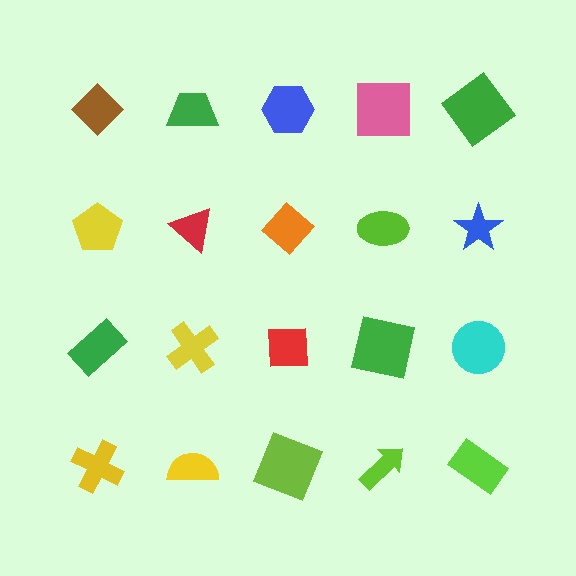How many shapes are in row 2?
5 shapes.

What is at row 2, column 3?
An orange diamond.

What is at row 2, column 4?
A lime ellipse.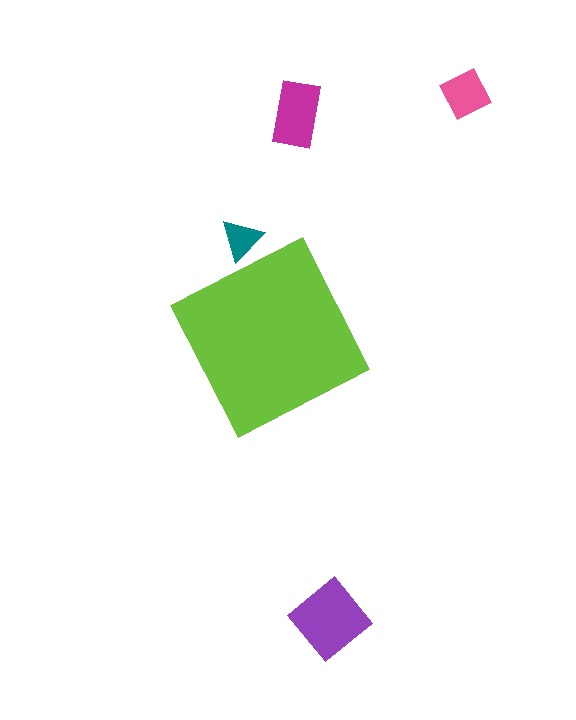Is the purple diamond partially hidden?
No, the purple diamond is fully visible.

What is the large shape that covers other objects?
A lime diamond.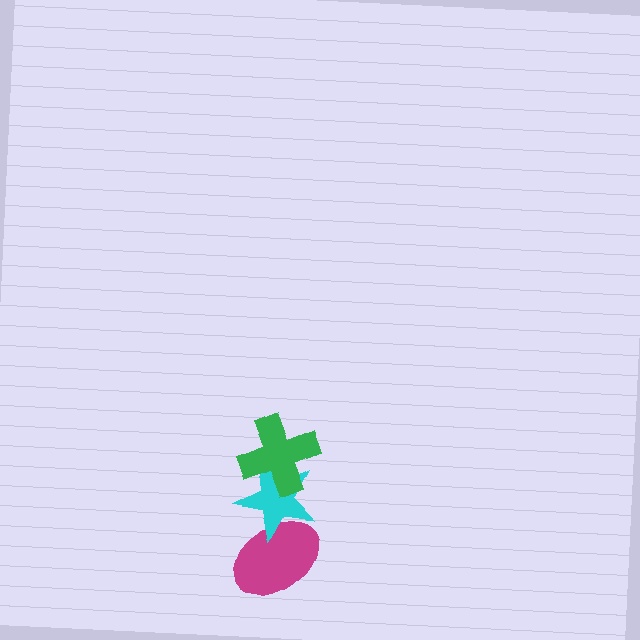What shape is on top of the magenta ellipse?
The cyan star is on top of the magenta ellipse.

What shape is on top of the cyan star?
The green cross is on top of the cyan star.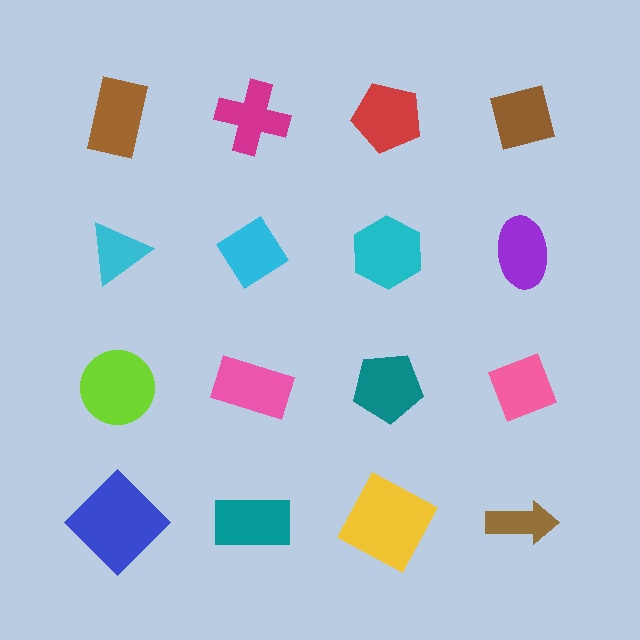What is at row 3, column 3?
A teal pentagon.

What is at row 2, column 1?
A cyan triangle.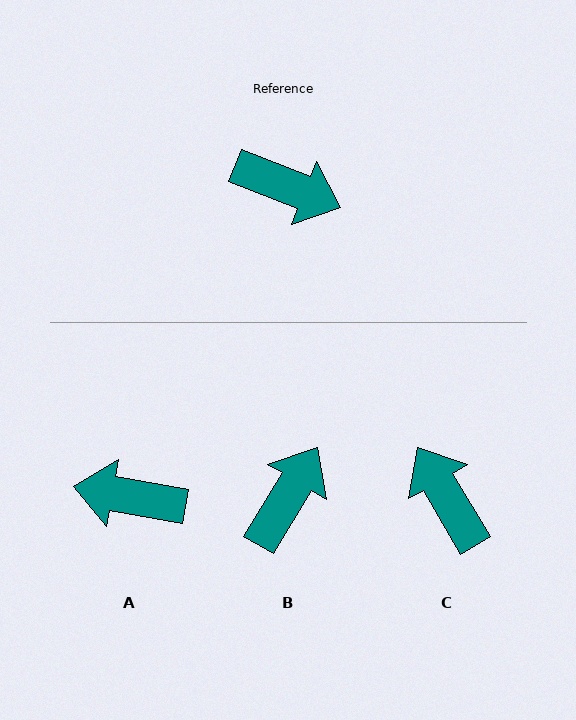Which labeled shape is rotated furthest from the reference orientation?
A, about 168 degrees away.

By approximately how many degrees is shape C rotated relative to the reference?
Approximately 142 degrees counter-clockwise.